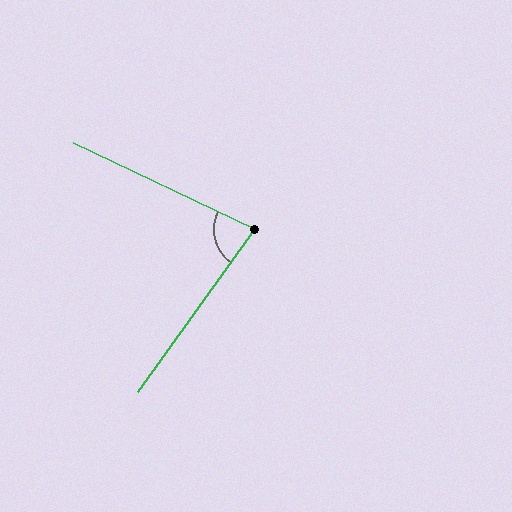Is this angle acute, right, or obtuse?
It is acute.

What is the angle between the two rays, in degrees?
Approximately 80 degrees.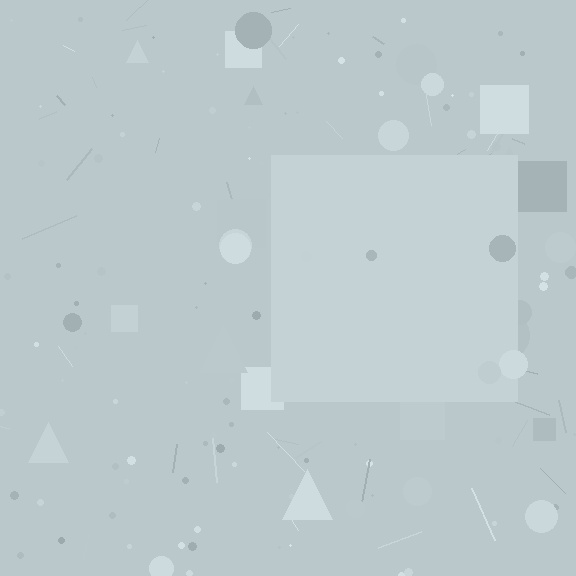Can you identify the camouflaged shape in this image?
The camouflaged shape is a square.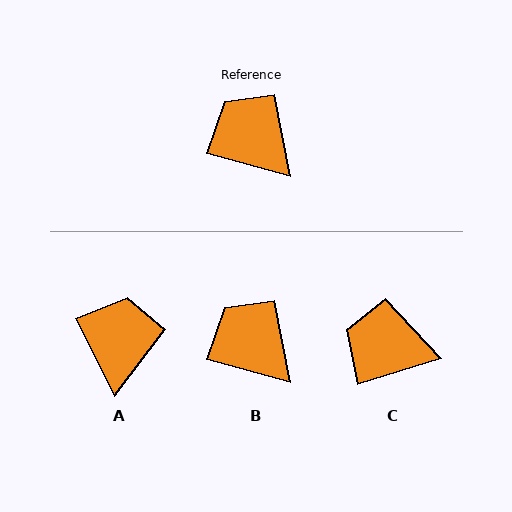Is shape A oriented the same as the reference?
No, it is off by about 48 degrees.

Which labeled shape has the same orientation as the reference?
B.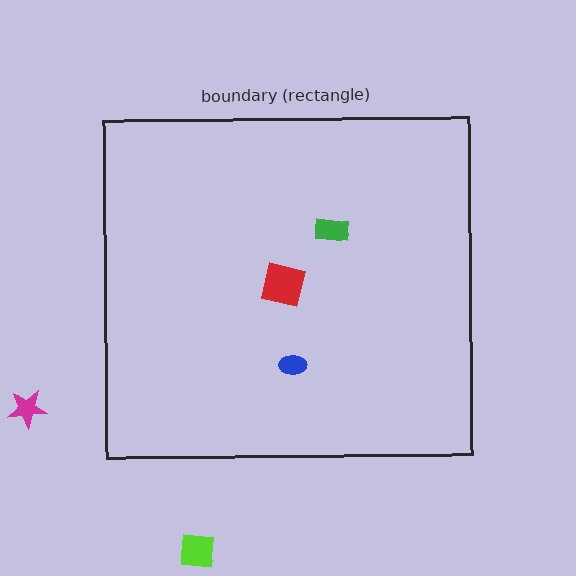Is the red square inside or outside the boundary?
Inside.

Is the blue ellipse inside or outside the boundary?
Inside.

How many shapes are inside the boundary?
3 inside, 2 outside.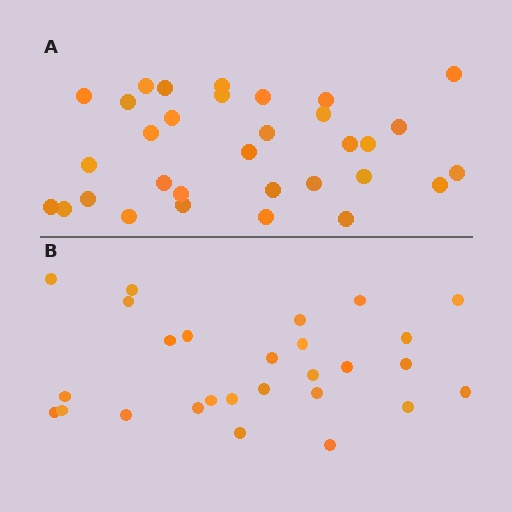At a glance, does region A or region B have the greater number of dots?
Region A (the top region) has more dots.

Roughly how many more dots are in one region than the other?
Region A has about 5 more dots than region B.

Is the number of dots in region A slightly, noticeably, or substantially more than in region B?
Region A has only slightly more — the two regions are fairly close. The ratio is roughly 1.2 to 1.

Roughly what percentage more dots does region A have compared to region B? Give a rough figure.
About 20% more.